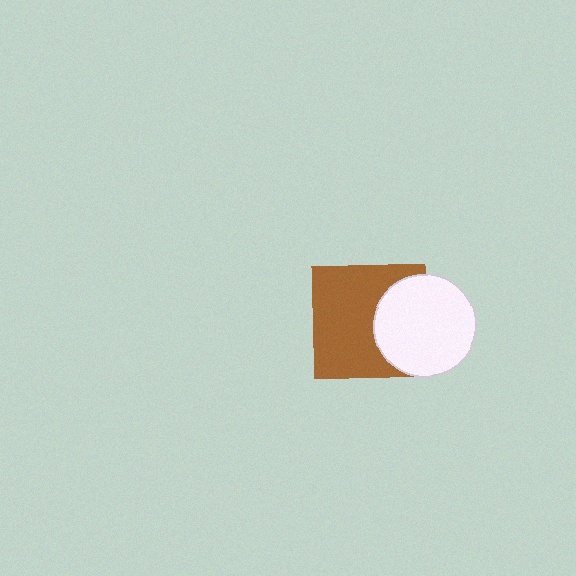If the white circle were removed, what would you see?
You would see the complete brown square.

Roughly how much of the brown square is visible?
Most of it is visible (roughly 66%).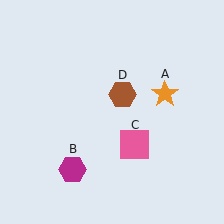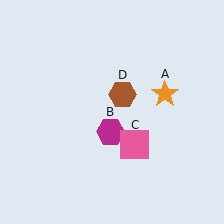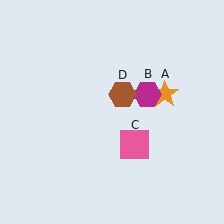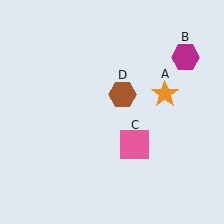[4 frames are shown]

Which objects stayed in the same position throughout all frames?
Orange star (object A) and pink square (object C) and brown hexagon (object D) remained stationary.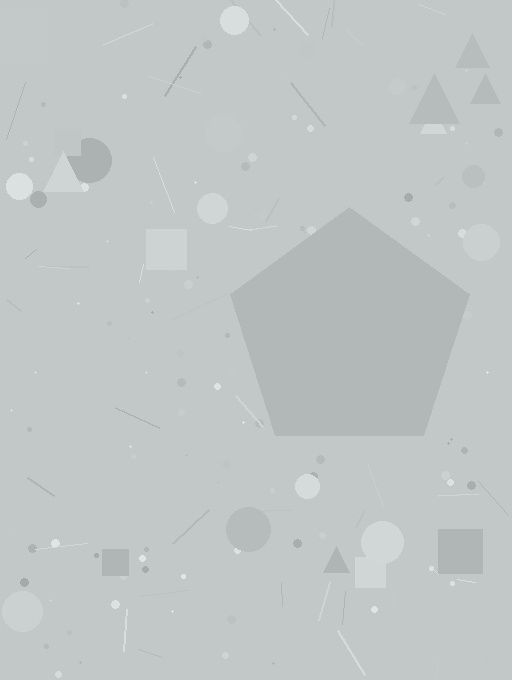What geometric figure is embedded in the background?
A pentagon is embedded in the background.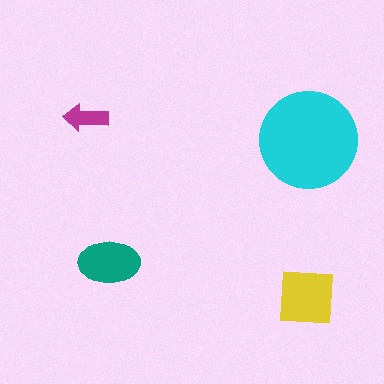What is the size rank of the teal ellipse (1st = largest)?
3rd.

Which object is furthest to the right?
The cyan circle is rightmost.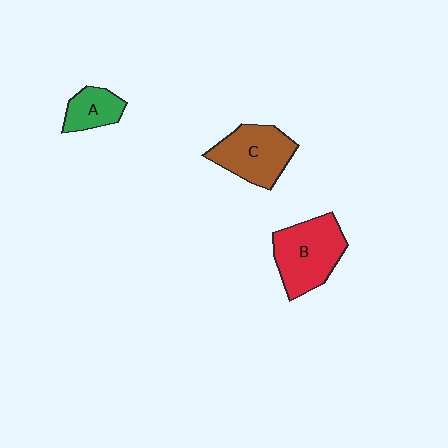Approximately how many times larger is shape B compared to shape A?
Approximately 2.0 times.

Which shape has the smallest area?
Shape A (green).